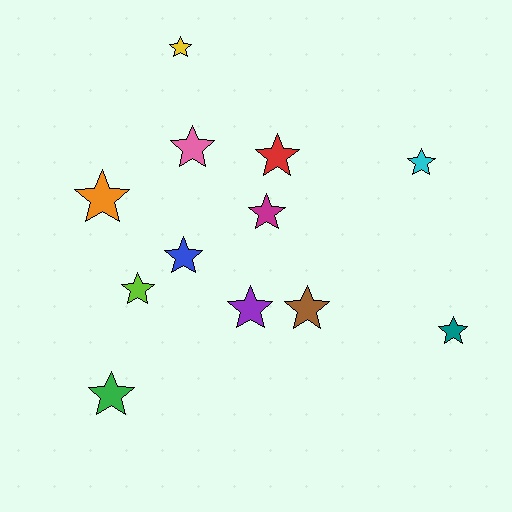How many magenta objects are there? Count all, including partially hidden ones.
There is 1 magenta object.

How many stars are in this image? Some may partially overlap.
There are 12 stars.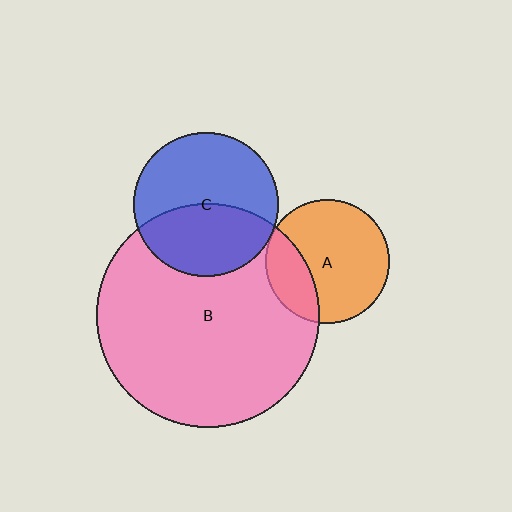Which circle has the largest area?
Circle B (pink).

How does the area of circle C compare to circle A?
Approximately 1.4 times.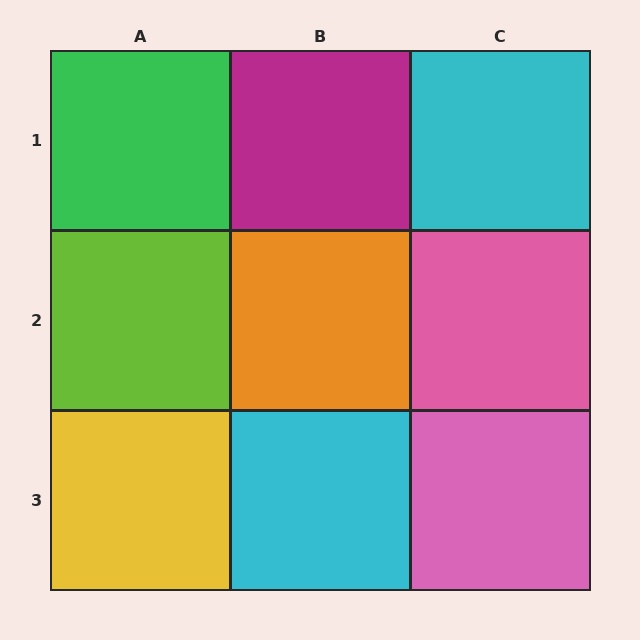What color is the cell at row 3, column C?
Pink.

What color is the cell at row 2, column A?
Lime.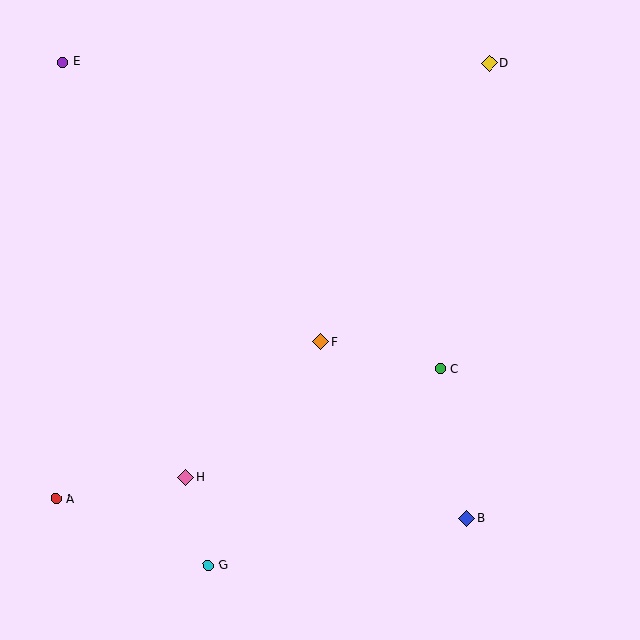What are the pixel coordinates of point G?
Point G is at (208, 565).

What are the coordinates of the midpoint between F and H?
The midpoint between F and H is at (254, 410).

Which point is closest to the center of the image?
Point F at (321, 342) is closest to the center.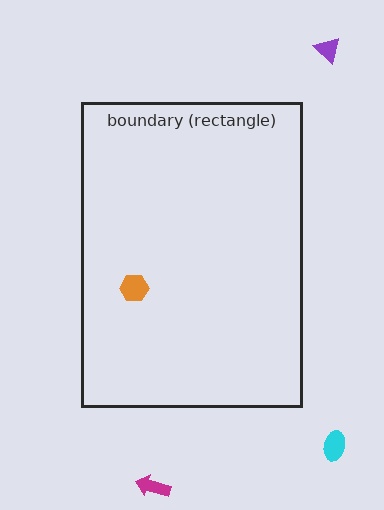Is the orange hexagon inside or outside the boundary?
Inside.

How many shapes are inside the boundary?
1 inside, 3 outside.